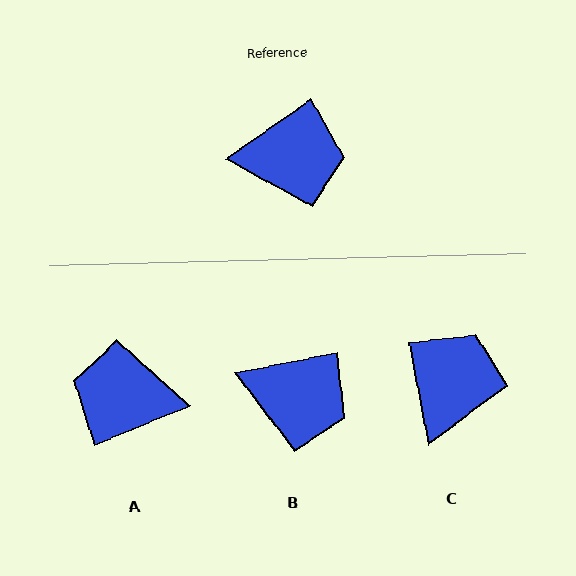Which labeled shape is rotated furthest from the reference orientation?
A, about 167 degrees away.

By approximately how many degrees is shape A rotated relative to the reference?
Approximately 167 degrees counter-clockwise.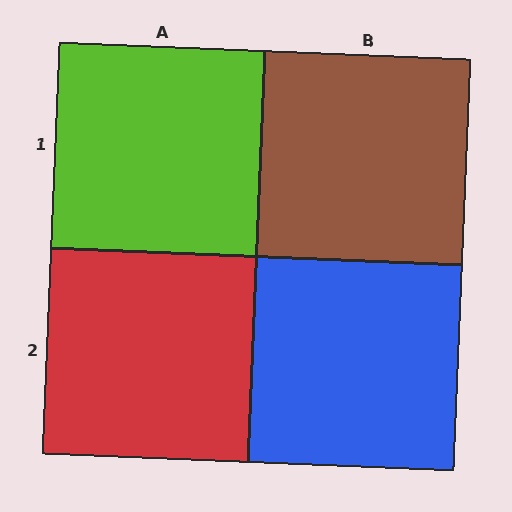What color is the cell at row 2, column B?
Blue.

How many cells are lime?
1 cell is lime.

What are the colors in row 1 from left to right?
Lime, brown.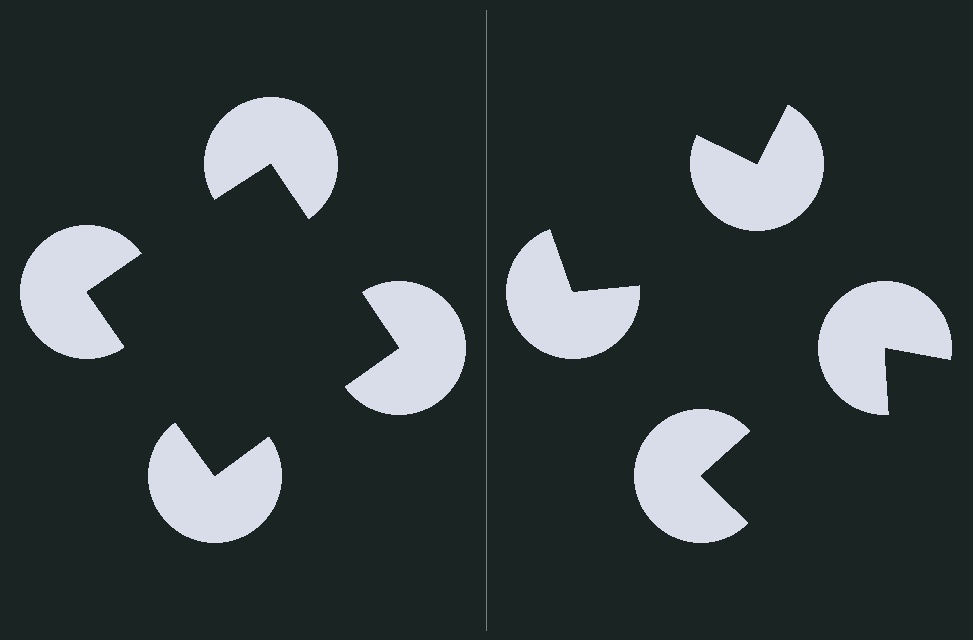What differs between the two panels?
The pac-man discs are positioned identically on both sides; only the wedge orientations differ. On the left they align to a square; on the right they are misaligned.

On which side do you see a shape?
An illusory square appears on the left side. On the right side the wedge cuts are rotated, so no coherent shape forms.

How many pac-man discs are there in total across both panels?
8 — 4 on each side.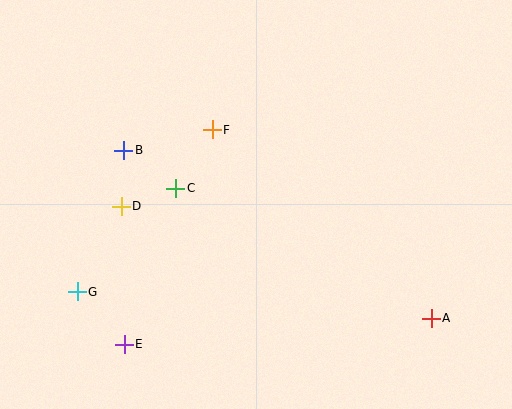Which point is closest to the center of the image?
Point C at (175, 188) is closest to the center.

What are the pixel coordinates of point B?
Point B is at (124, 150).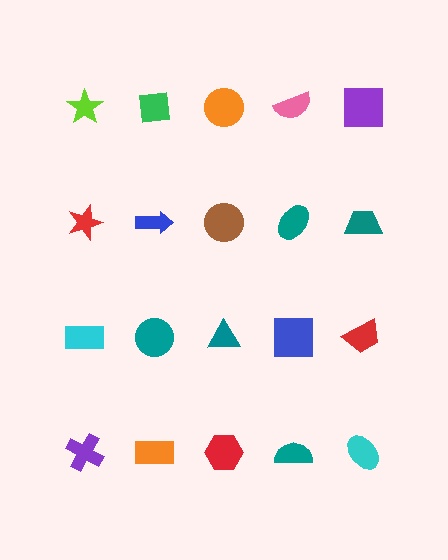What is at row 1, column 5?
A purple square.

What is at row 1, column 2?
A green square.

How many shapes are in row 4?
5 shapes.